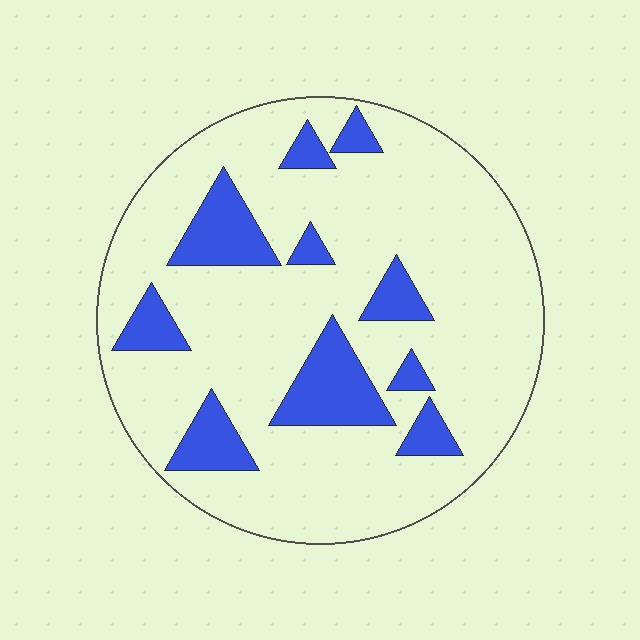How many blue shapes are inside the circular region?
10.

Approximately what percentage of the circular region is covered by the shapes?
Approximately 20%.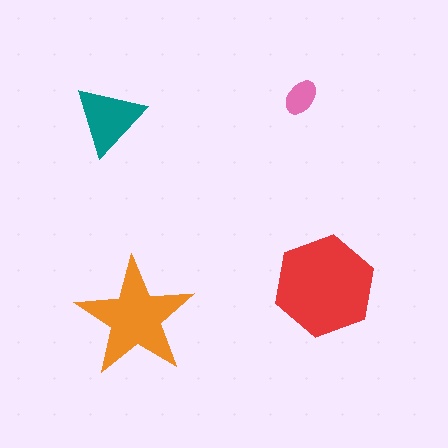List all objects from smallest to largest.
The pink ellipse, the teal triangle, the orange star, the red hexagon.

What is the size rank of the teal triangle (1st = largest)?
3rd.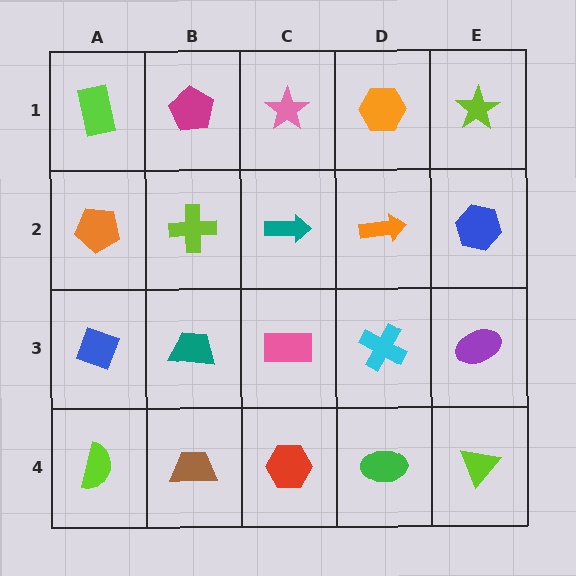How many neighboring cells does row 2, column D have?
4.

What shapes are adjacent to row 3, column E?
A blue hexagon (row 2, column E), a lime triangle (row 4, column E), a cyan cross (row 3, column D).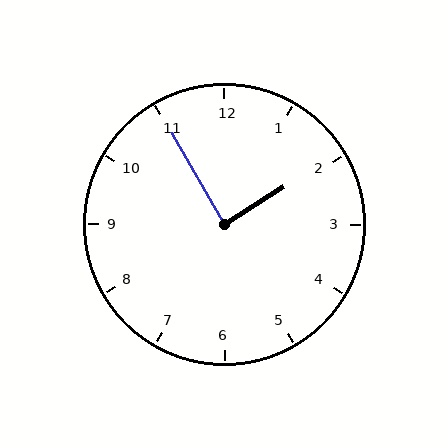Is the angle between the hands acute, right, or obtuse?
It is right.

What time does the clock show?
1:55.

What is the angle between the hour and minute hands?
Approximately 88 degrees.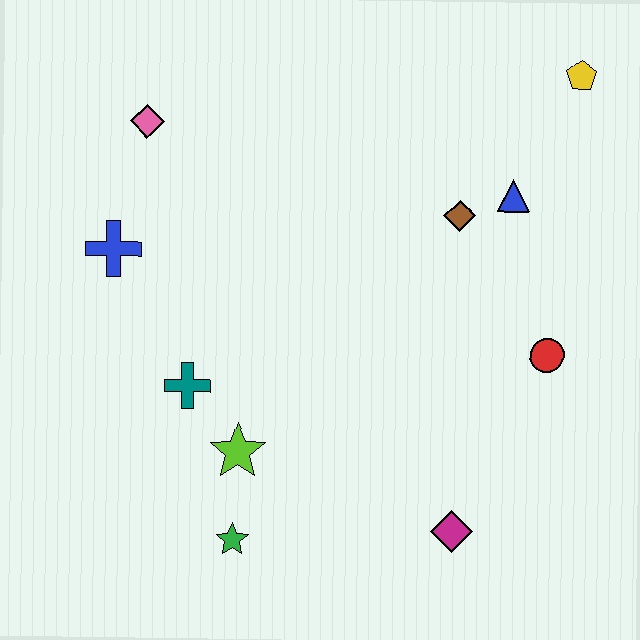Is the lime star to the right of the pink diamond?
Yes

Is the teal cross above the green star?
Yes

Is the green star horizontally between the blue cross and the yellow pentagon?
Yes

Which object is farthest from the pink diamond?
The magenta diamond is farthest from the pink diamond.